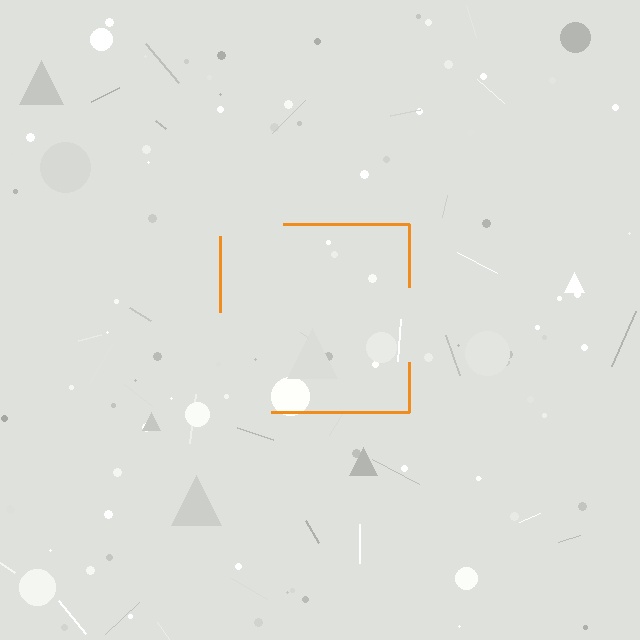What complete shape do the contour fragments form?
The contour fragments form a square.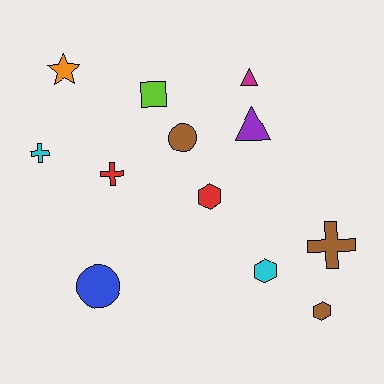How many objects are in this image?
There are 12 objects.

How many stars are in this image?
There is 1 star.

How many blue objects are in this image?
There is 1 blue object.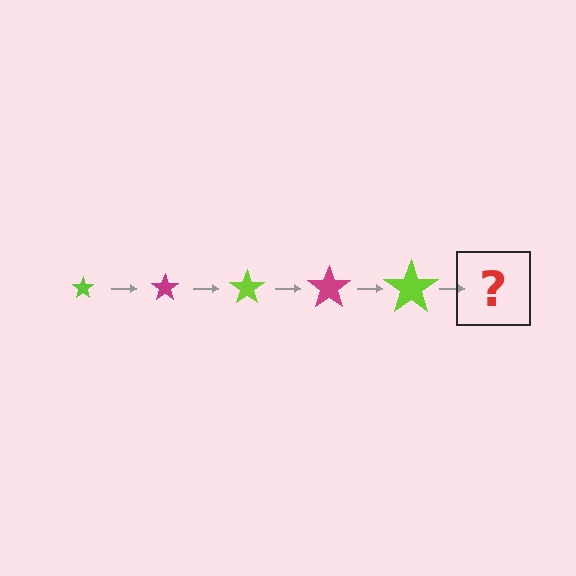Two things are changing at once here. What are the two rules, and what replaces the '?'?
The two rules are that the star grows larger each step and the color cycles through lime and magenta. The '?' should be a magenta star, larger than the previous one.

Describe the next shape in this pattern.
It should be a magenta star, larger than the previous one.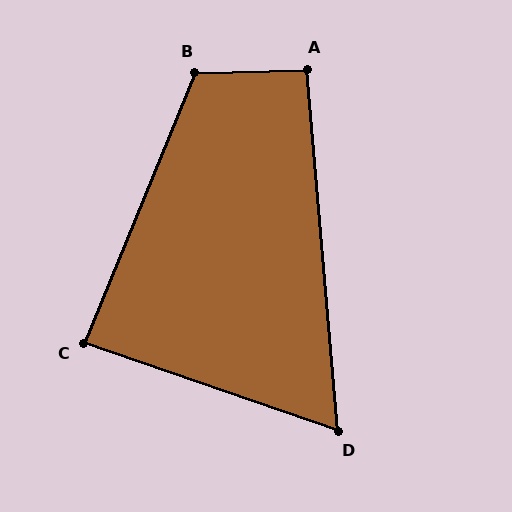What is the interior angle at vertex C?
Approximately 87 degrees (approximately right).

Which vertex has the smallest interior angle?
D, at approximately 66 degrees.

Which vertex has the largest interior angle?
B, at approximately 114 degrees.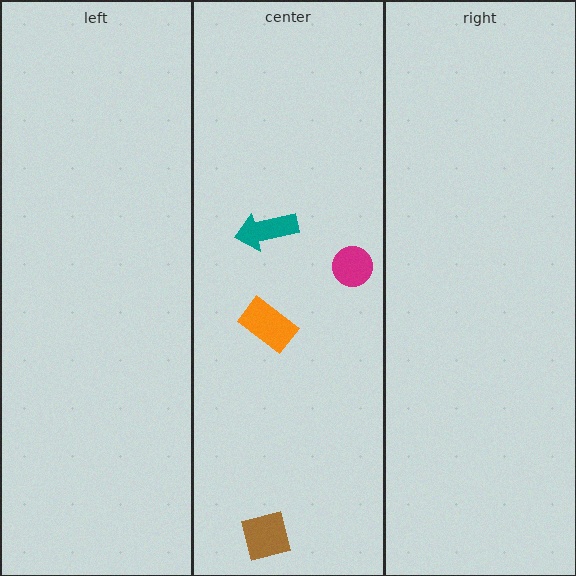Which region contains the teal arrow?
The center region.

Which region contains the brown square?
The center region.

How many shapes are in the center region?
4.